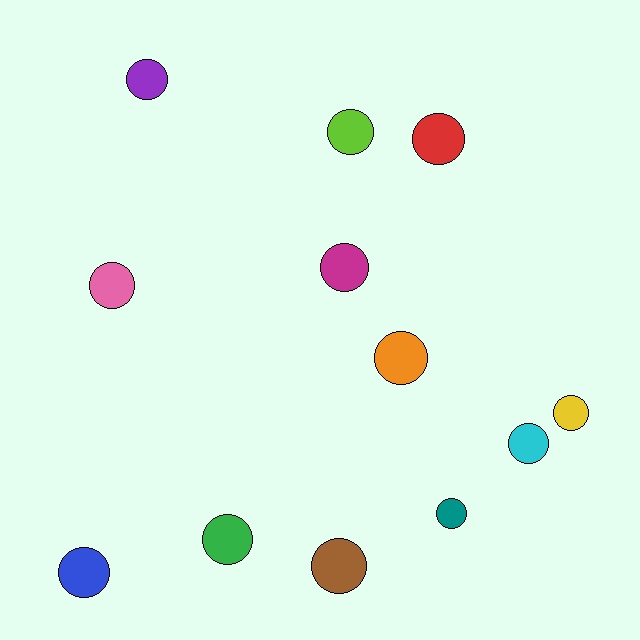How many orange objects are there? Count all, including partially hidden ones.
There is 1 orange object.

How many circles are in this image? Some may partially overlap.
There are 12 circles.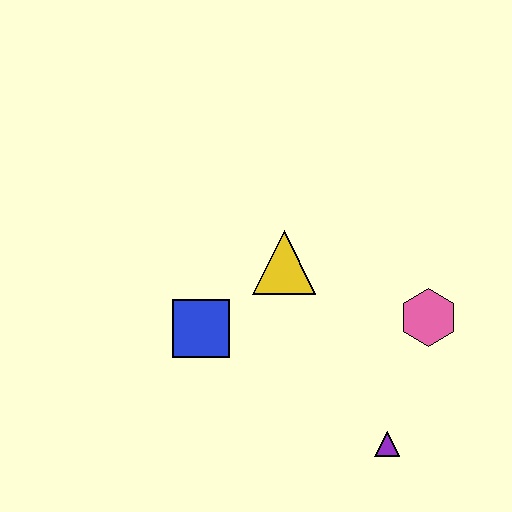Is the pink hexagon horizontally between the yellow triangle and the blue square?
No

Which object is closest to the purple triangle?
The pink hexagon is closest to the purple triangle.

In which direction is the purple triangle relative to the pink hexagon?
The purple triangle is below the pink hexagon.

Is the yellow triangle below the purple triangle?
No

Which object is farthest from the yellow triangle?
The purple triangle is farthest from the yellow triangle.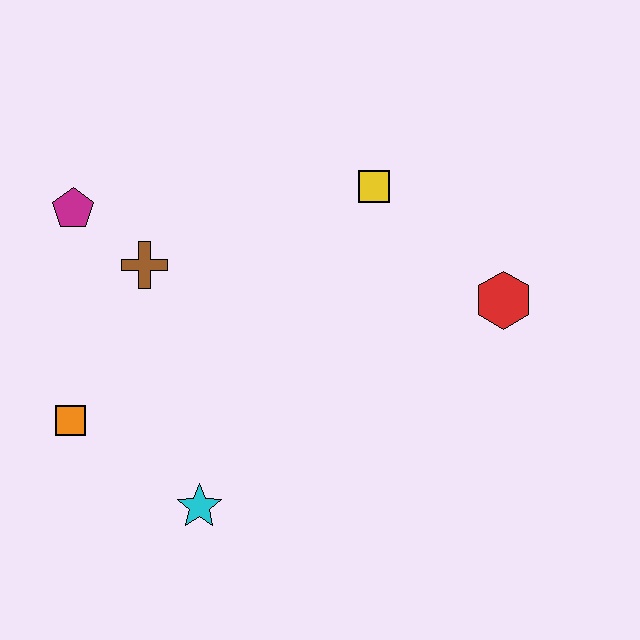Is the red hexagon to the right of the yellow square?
Yes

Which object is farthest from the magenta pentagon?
The red hexagon is farthest from the magenta pentagon.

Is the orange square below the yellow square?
Yes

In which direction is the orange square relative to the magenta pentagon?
The orange square is below the magenta pentagon.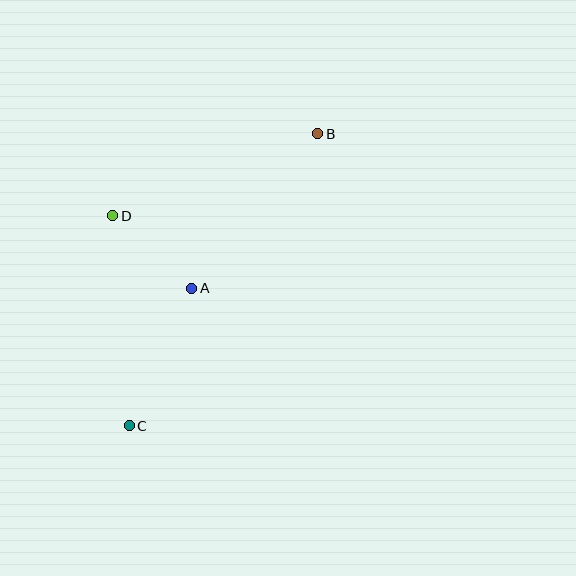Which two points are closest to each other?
Points A and D are closest to each other.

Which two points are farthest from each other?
Points B and C are farthest from each other.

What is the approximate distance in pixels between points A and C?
The distance between A and C is approximately 151 pixels.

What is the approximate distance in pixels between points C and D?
The distance between C and D is approximately 210 pixels.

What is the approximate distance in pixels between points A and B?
The distance between A and B is approximately 199 pixels.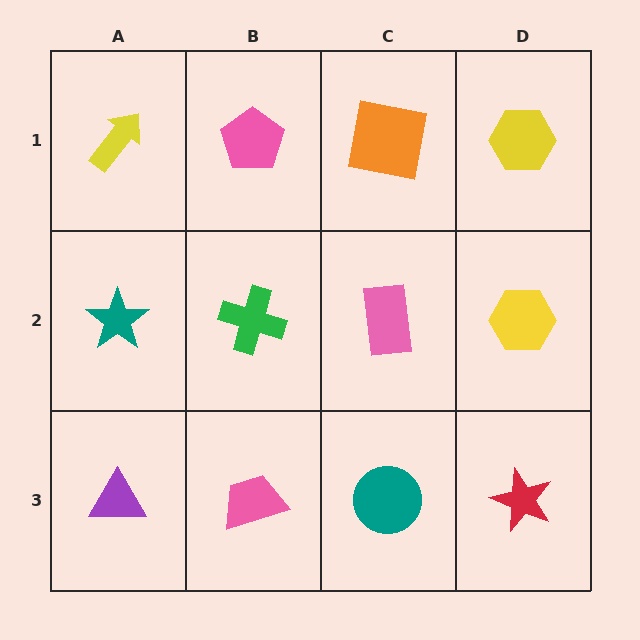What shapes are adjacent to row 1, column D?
A yellow hexagon (row 2, column D), an orange square (row 1, column C).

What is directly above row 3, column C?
A pink rectangle.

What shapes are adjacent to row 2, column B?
A pink pentagon (row 1, column B), a pink trapezoid (row 3, column B), a teal star (row 2, column A), a pink rectangle (row 2, column C).